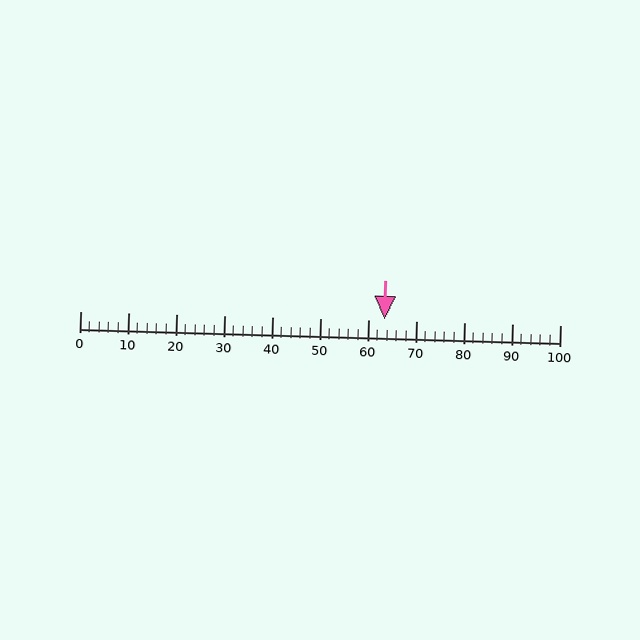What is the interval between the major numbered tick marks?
The major tick marks are spaced 10 units apart.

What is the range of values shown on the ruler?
The ruler shows values from 0 to 100.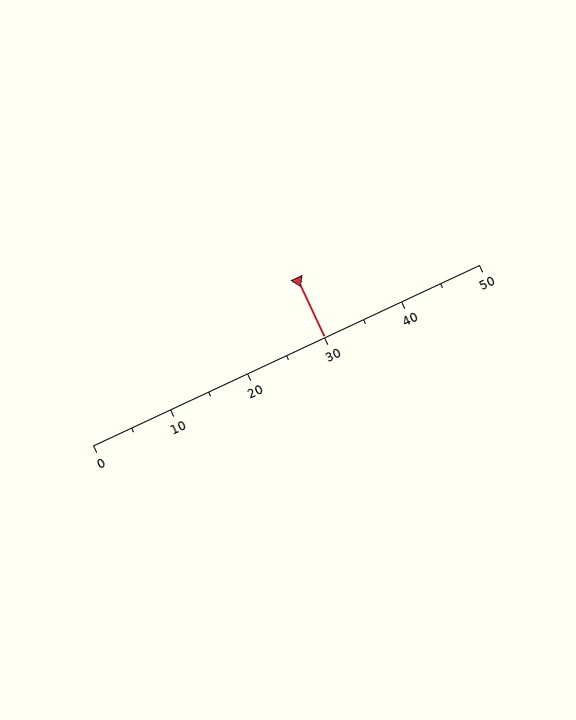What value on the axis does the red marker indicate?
The marker indicates approximately 30.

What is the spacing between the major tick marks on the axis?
The major ticks are spaced 10 apart.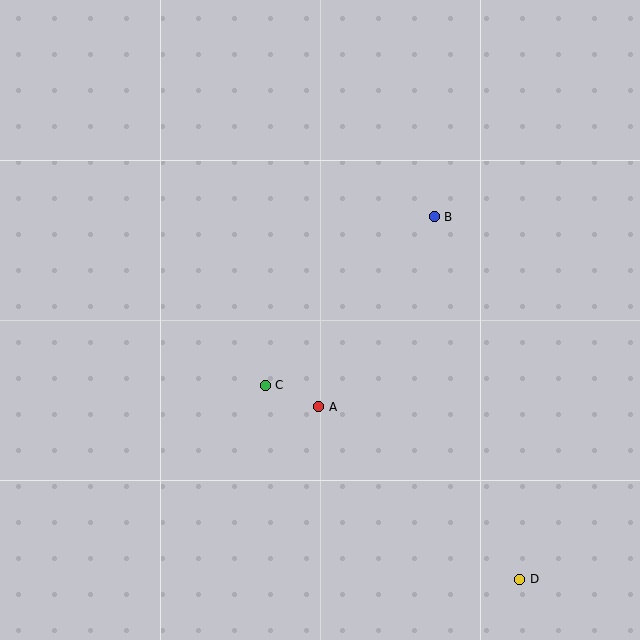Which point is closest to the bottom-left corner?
Point C is closest to the bottom-left corner.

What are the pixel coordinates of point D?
Point D is at (520, 579).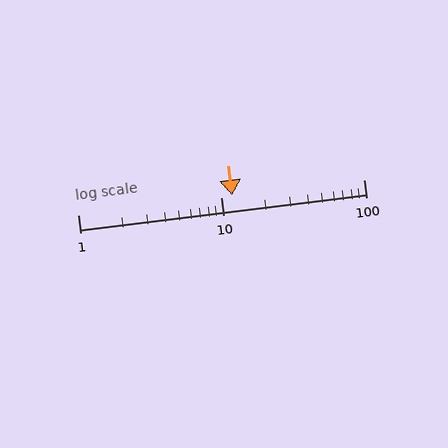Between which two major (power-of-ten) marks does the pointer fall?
The pointer is between 10 and 100.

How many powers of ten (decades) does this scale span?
The scale spans 2 decades, from 1 to 100.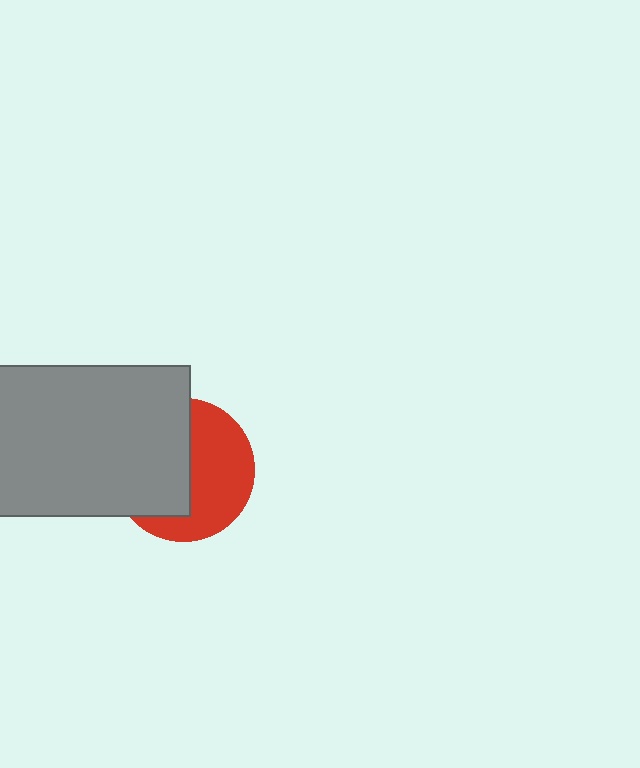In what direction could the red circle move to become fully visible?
The red circle could move right. That would shift it out from behind the gray rectangle entirely.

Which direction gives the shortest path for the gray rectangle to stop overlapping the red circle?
Moving left gives the shortest separation.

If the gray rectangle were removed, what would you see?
You would see the complete red circle.